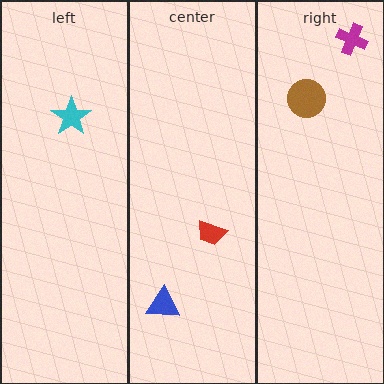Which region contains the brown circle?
The right region.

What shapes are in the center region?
The blue triangle, the red trapezoid.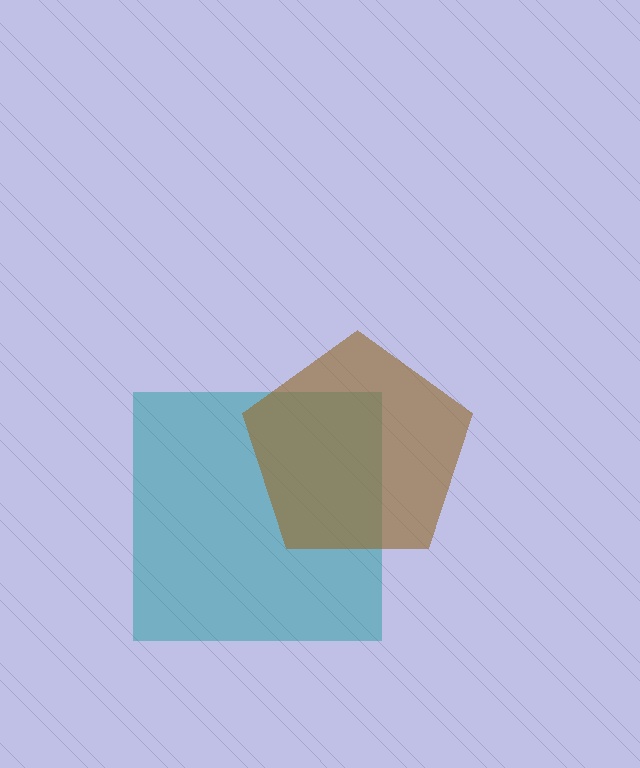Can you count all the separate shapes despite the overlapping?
Yes, there are 2 separate shapes.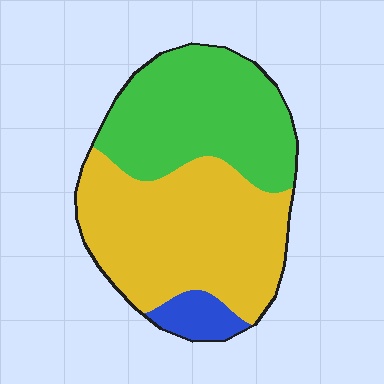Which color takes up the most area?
Yellow, at roughly 50%.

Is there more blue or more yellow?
Yellow.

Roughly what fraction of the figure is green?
Green covers about 40% of the figure.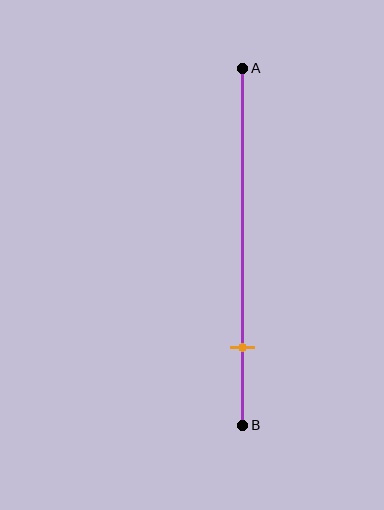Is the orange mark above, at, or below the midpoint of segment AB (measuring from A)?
The orange mark is below the midpoint of segment AB.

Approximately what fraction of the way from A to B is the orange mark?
The orange mark is approximately 80% of the way from A to B.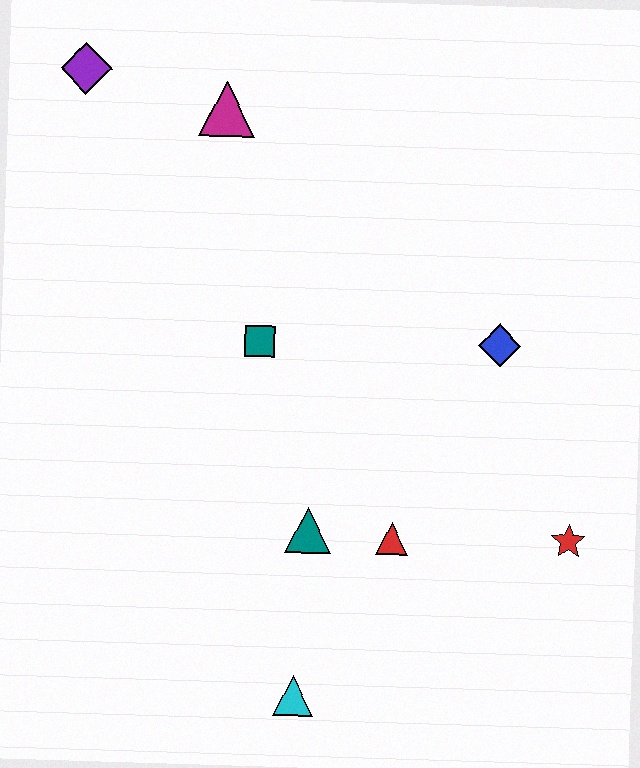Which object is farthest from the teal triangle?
The purple diamond is farthest from the teal triangle.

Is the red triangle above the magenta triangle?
No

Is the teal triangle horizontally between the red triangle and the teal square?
Yes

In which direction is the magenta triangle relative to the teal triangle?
The magenta triangle is above the teal triangle.